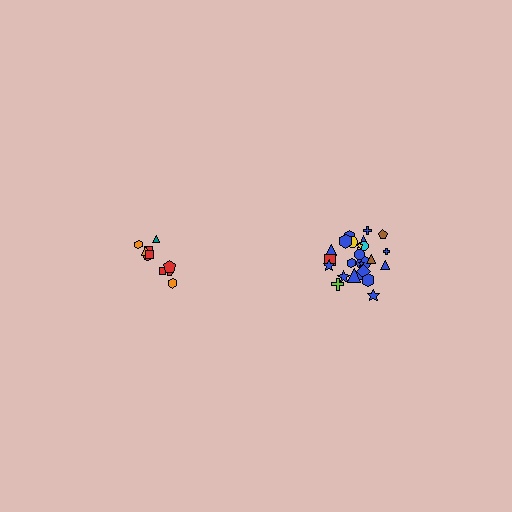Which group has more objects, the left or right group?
The right group.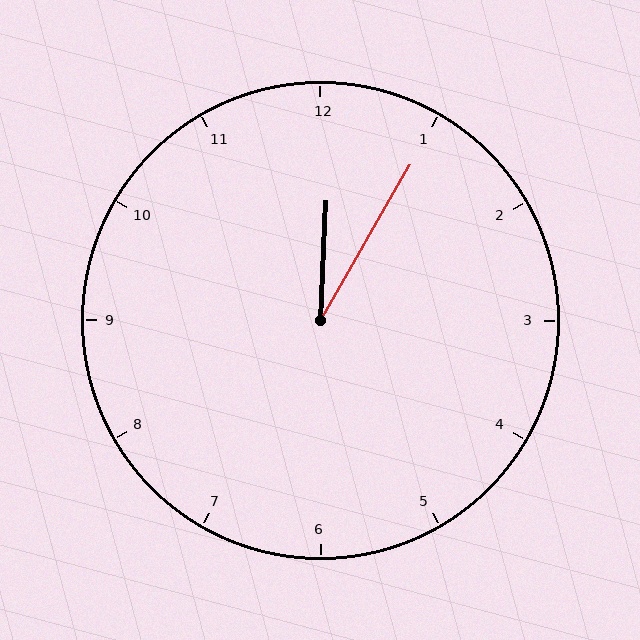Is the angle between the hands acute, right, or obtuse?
It is acute.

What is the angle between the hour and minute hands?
Approximately 28 degrees.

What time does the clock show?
12:05.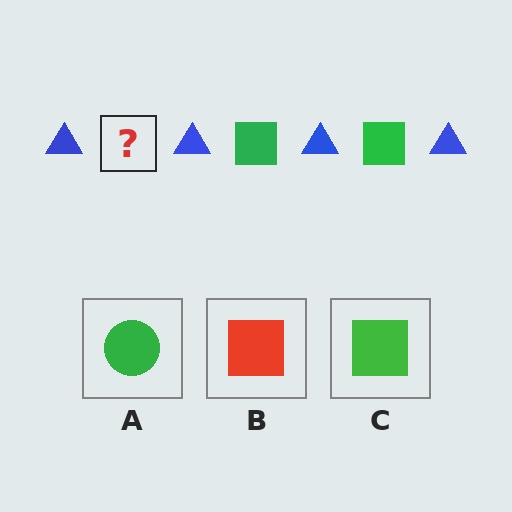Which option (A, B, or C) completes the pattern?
C.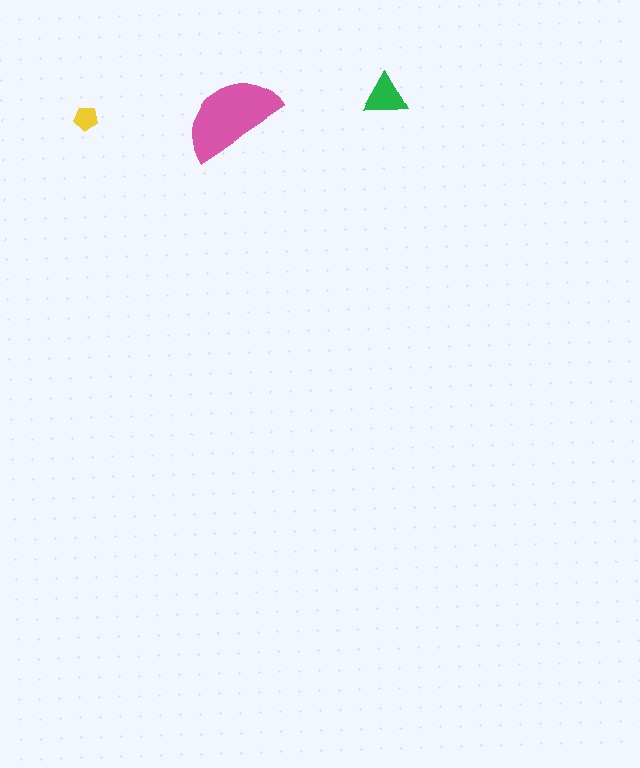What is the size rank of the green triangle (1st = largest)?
2nd.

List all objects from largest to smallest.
The pink semicircle, the green triangle, the yellow pentagon.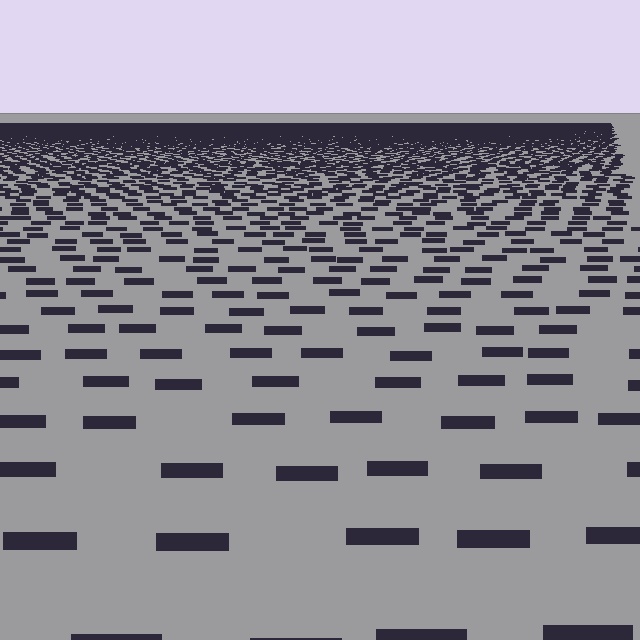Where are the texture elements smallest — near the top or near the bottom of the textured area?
Near the top.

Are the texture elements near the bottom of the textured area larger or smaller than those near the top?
Larger. Near the bottom, elements are closer to the viewer and appear at a bigger on-screen size.